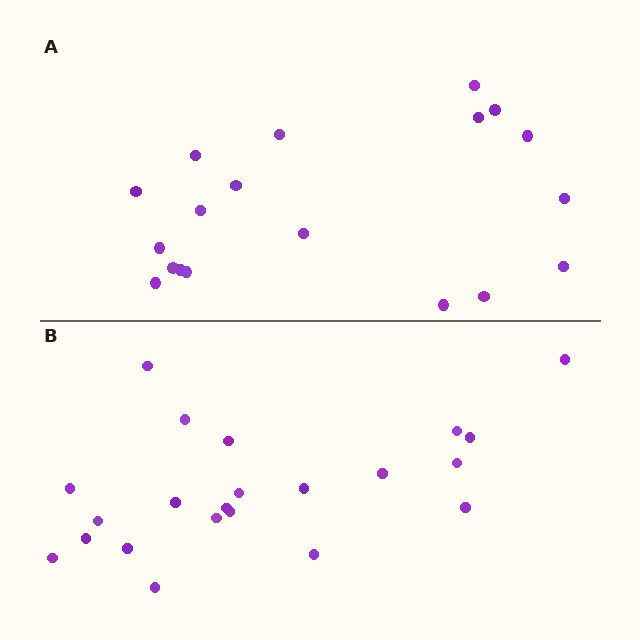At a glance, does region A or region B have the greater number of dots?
Region B (the bottom region) has more dots.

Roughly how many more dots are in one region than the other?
Region B has just a few more — roughly 2 or 3 more dots than region A.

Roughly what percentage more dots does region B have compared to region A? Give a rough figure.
About 15% more.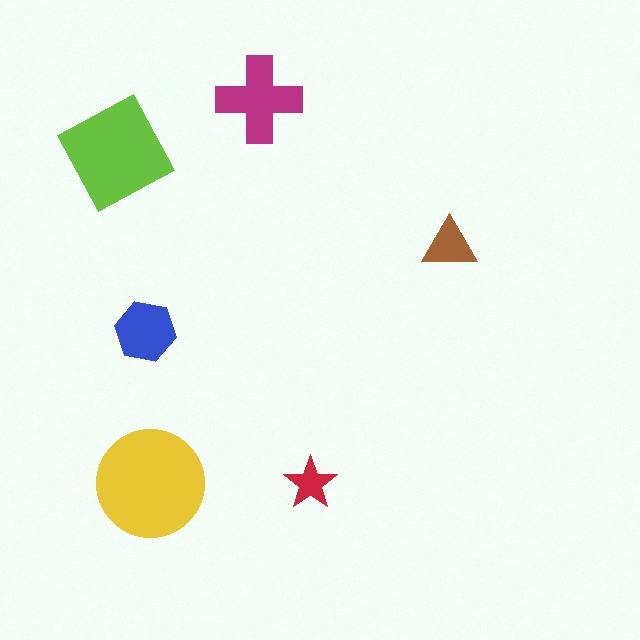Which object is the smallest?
The red star.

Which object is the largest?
The yellow circle.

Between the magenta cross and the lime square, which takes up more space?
The lime square.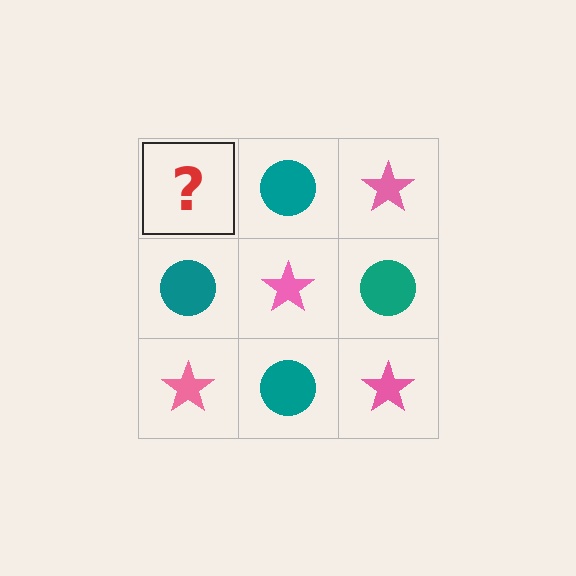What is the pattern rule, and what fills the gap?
The rule is that it alternates pink star and teal circle in a checkerboard pattern. The gap should be filled with a pink star.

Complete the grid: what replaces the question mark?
The question mark should be replaced with a pink star.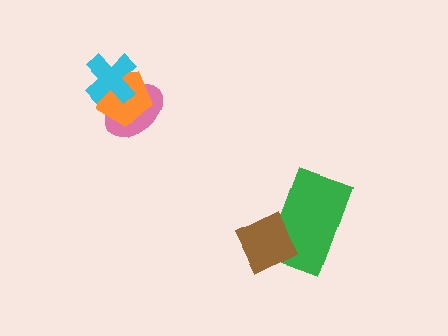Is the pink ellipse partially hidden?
Yes, it is partially covered by another shape.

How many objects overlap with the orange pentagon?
2 objects overlap with the orange pentagon.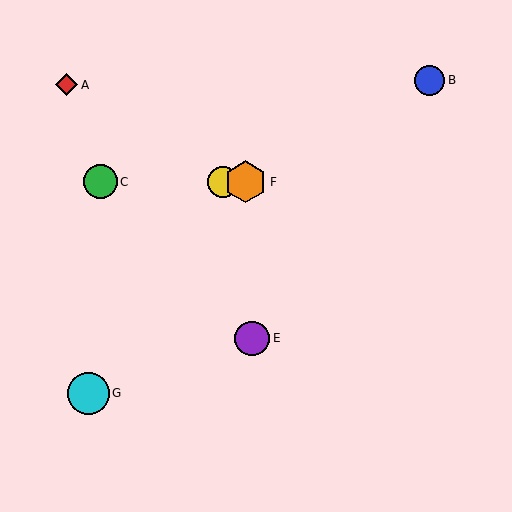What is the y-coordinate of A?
Object A is at y≈85.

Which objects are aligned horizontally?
Objects C, D, F are aligned horizontally.